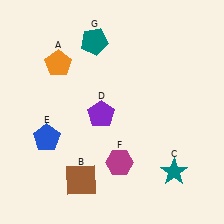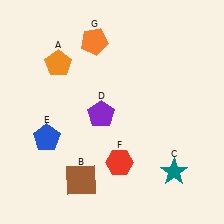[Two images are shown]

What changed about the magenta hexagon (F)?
In Image 1, F is magenta. In Image 2, it changed to red.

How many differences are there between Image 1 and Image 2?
There are 2 differences between the two images.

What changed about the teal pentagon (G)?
In Image 1, G is teal. In Image 2, it changed to orange.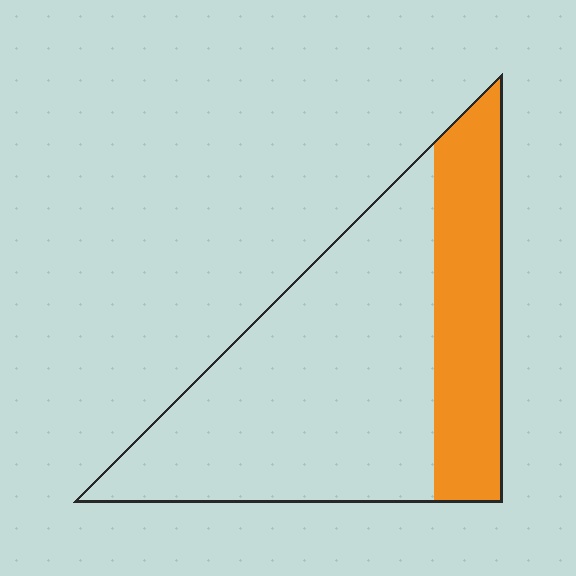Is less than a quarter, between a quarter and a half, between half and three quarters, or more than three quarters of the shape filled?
Between a quarter and a half.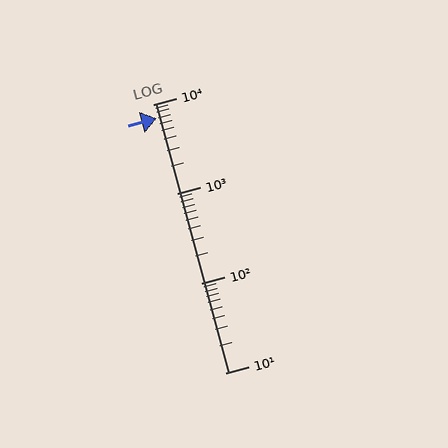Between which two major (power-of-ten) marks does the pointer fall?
The pointer is between 1000 and 10000.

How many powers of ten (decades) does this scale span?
The scale spans 3 decades, from 10 to 10000.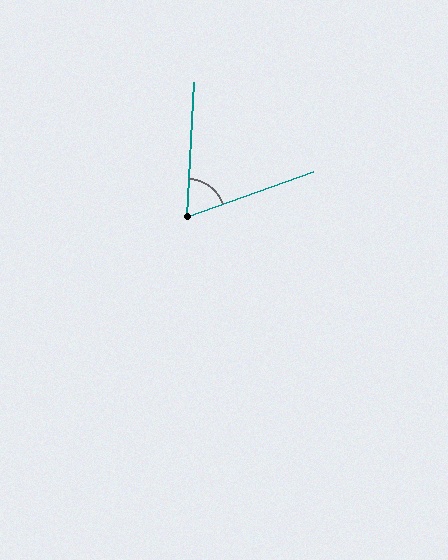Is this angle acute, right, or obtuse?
It is acute.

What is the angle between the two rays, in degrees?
Approximately 67 degrees.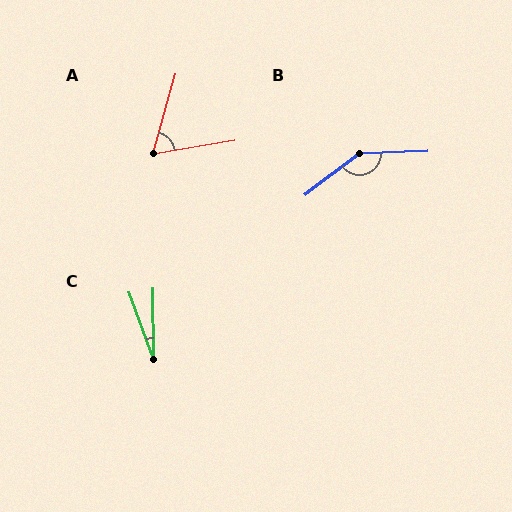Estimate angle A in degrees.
Approximately 65 degrees.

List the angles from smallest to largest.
C (19°), A (65°), B (145°).